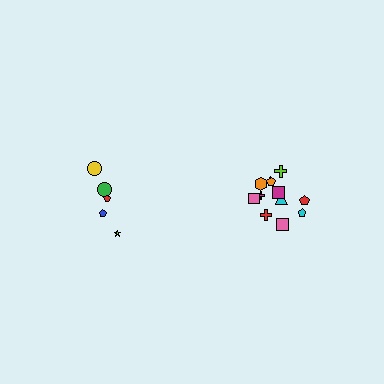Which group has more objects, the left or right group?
The right group.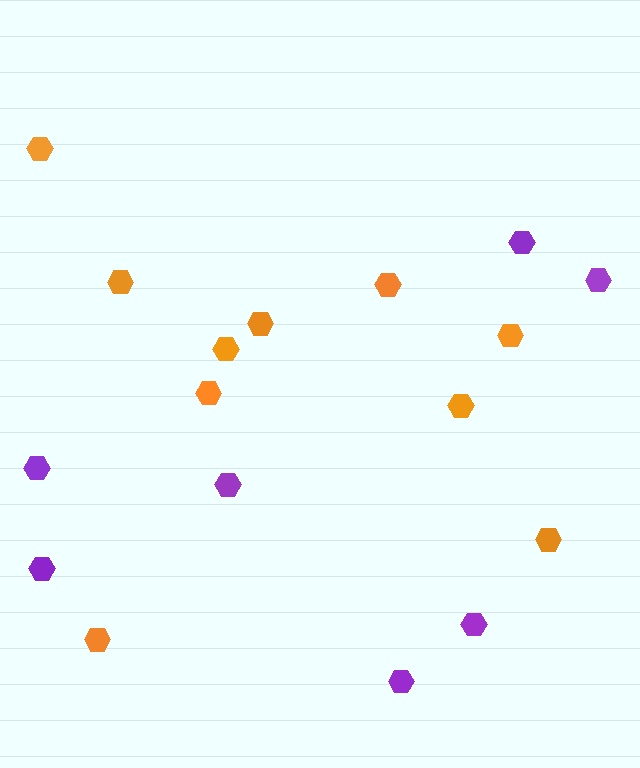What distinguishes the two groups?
There are 2 groups: one group of purple hexagons (7) and one group of orange hexagons (10).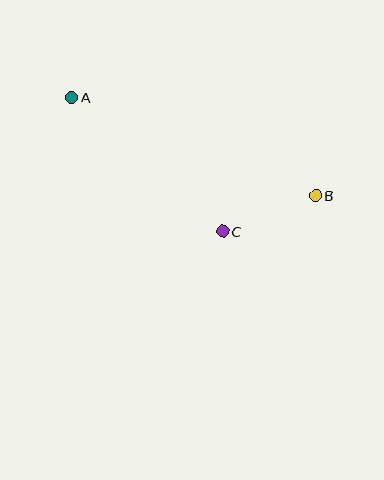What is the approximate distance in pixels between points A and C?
The distance between A and C is approximately 202 pixels.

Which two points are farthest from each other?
Points A and B are farthest from each other.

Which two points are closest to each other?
Points B and C are closest to each other.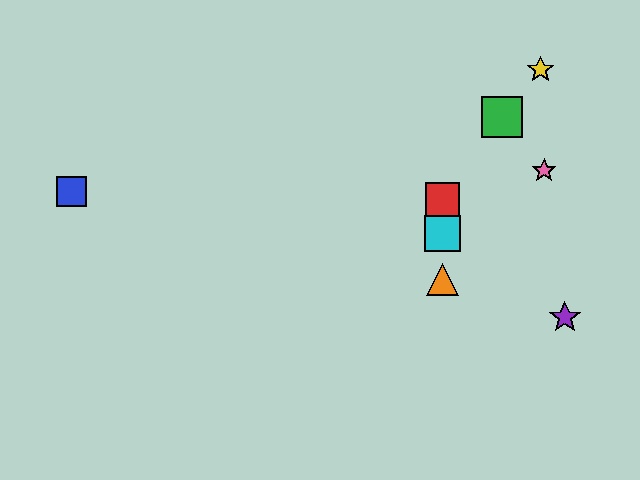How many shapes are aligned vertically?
3 shapes (the red square, the orange triangle, the cyan square) are aligned vertically.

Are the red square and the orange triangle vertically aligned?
Yes, both are at x≈443.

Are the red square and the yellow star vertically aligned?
No, the red square is at x≈443 and the yellow star is at x≈541.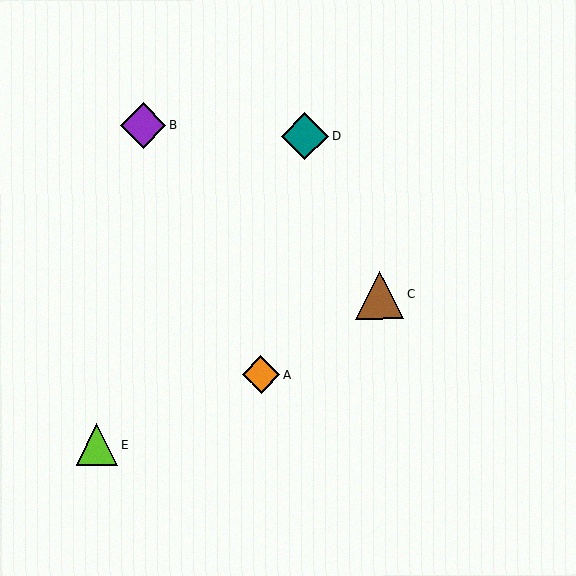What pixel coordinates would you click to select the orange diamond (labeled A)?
Click at (261, 375) to select the orange diamond A.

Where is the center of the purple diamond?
The center of the purple diamond is at (143, 125).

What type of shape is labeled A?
Shape A is an orange diamond.